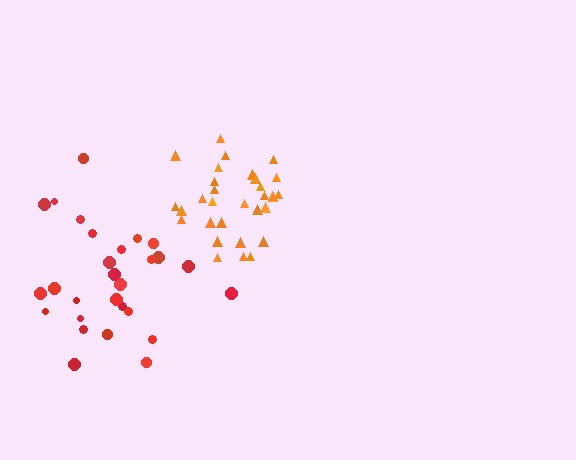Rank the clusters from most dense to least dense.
orange, red.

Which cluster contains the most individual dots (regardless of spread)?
Orange (31).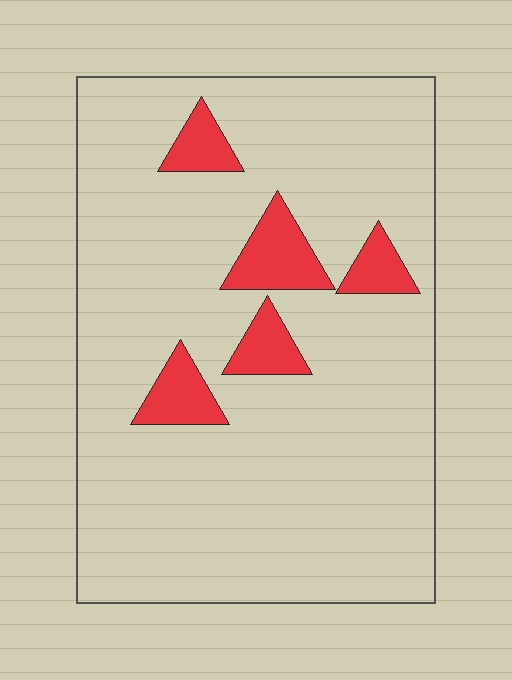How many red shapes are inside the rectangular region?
5.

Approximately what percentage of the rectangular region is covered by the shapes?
Approximately 10%.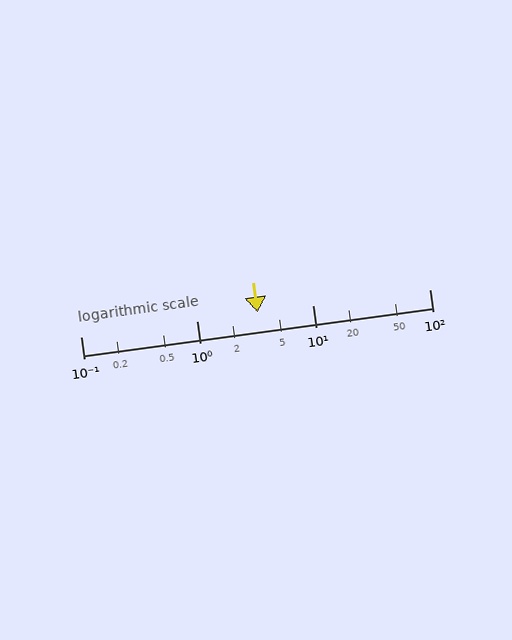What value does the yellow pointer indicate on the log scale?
The pointer indicates approximately 3.3.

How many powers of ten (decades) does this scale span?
The scale spans 3 decades, from 0.1 to 100.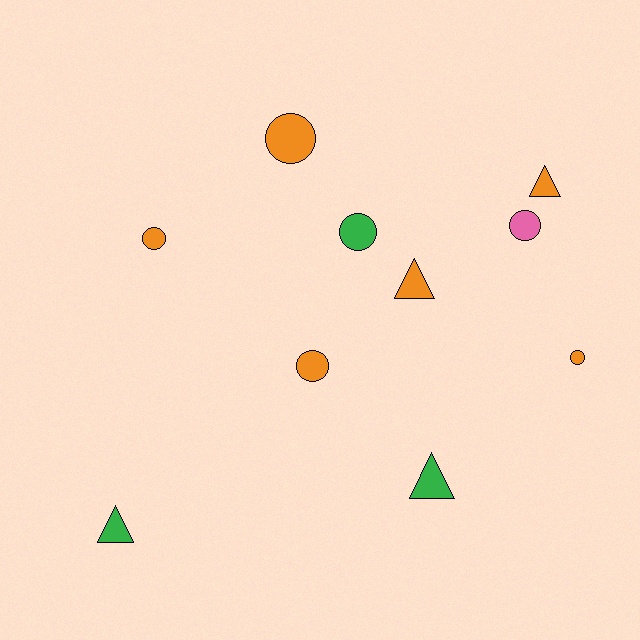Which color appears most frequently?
Orange, with 6 objects.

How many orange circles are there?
There are 4 orange circles.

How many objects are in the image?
There are 10 objects.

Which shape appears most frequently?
Circle, with 6 objects.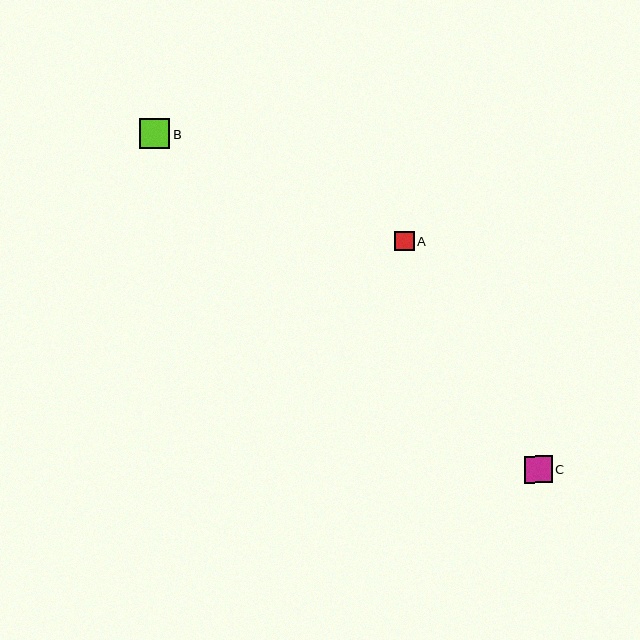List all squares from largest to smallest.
From largest to smallest: B, C, A.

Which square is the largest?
Square B is the largest with a size of approximately 30 pixels.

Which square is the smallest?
Square A is the smallest with a size of approximately 19 pixels.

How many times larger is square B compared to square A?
Square B is approximately 1.6 times the size of square A.